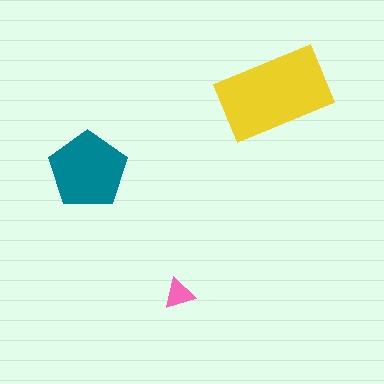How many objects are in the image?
There are 3 objects in the image.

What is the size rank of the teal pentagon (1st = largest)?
2nd.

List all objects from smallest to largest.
The pink triangle, the teal pentagon, the yellow rectangle.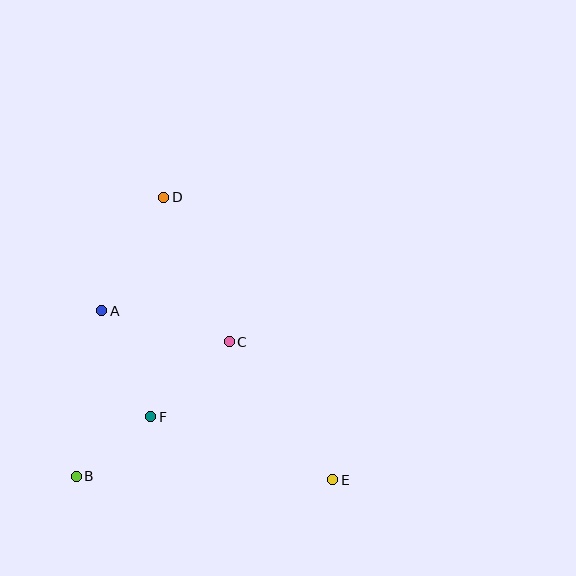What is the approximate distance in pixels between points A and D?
The distance between A and D is approximately 130 pixels.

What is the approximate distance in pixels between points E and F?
The distance between E and F is approximately 193 pixels.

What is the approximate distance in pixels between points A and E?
The distance between A and E is approximately 287 pixels.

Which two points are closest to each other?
Points B and F are closest to each other.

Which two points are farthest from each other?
Points D and E are farthest from each other.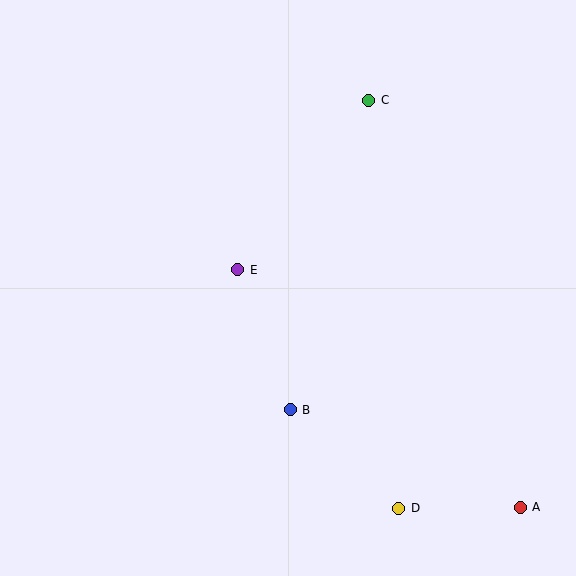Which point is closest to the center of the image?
Point E at (238, 270) is closest to the center.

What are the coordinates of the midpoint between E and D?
The midpoint between E and D is at (318, 389).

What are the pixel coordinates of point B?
Point B is at (290, 410).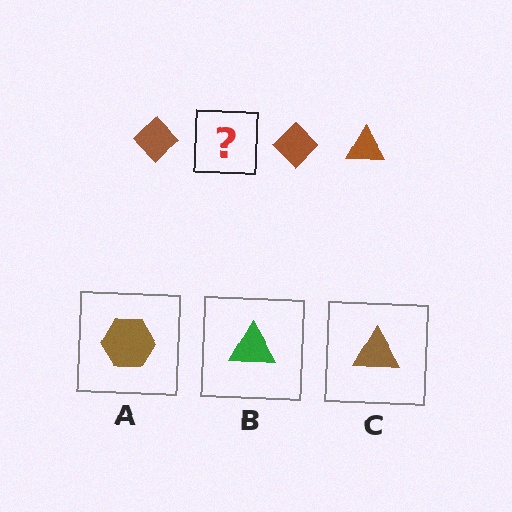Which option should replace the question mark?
Option C.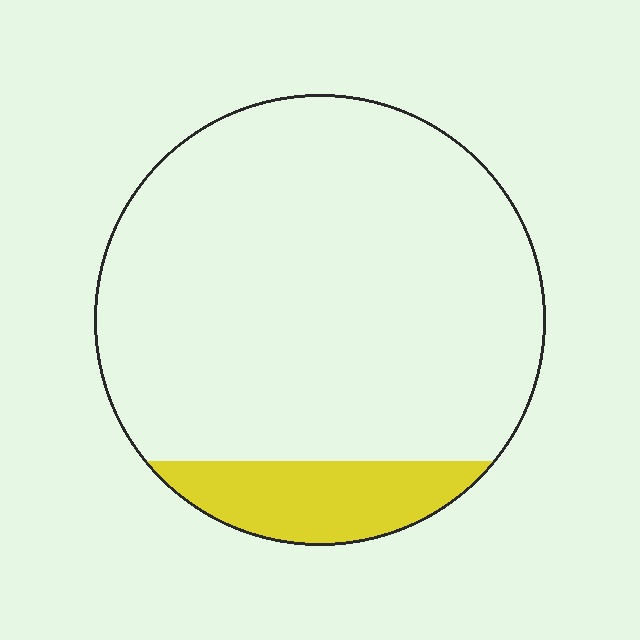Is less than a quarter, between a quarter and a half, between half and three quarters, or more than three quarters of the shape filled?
Less than a quarter.